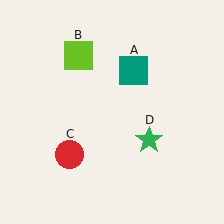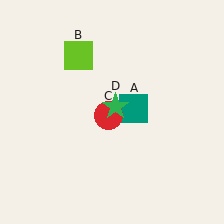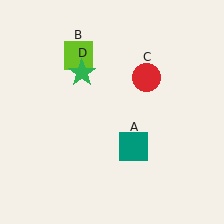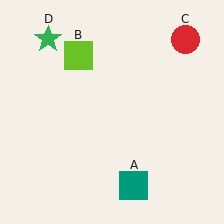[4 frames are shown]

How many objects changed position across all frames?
3 objects changed position: teal square (object A), red circle (object C), green star (object D).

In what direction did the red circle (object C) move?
The red circle (object C) moved up and to the right.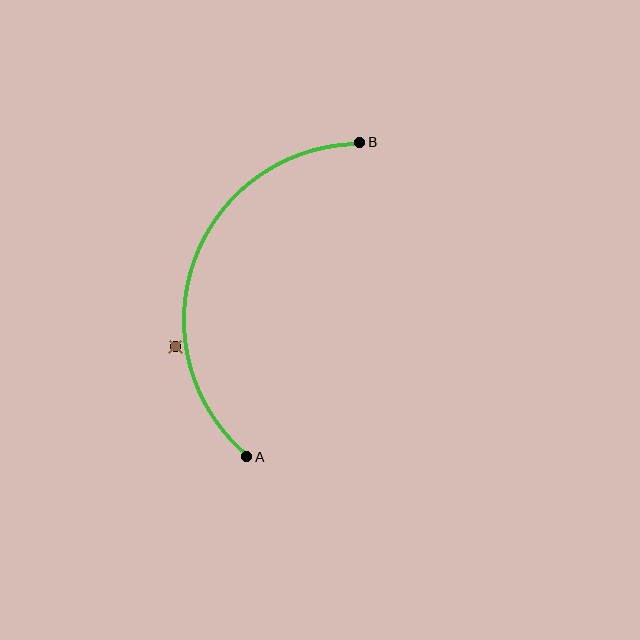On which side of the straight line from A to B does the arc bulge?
The arc bulges to the left of the straight line connecting A and B.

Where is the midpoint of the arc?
The arc midpoint is the point on the curve farthest from the straight line joining A and B. It sits to the left of that line.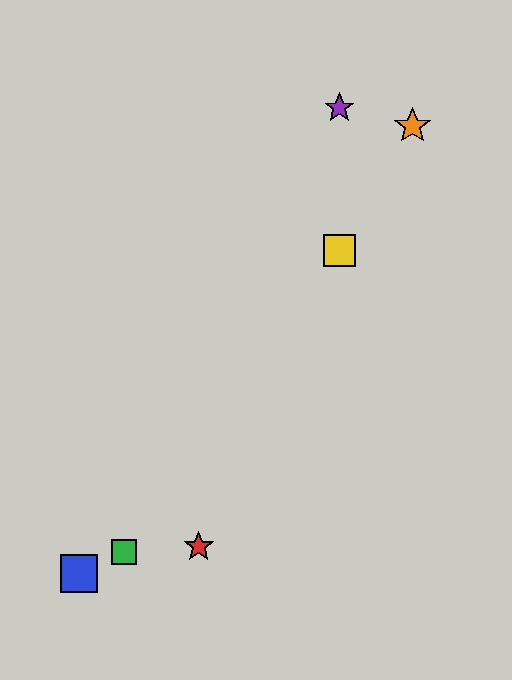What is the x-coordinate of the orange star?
The orange star is at x≈412.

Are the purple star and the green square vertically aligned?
No, the purple star is at x≈339 and the green square is at x≈124.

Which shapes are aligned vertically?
The yellow square, the purple star are aligned vertically.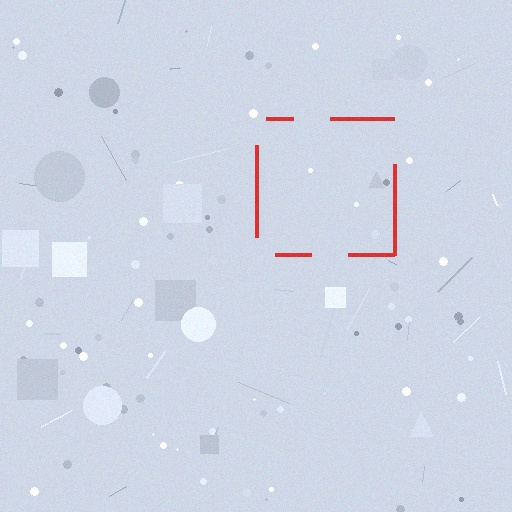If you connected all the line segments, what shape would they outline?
They would outline a square.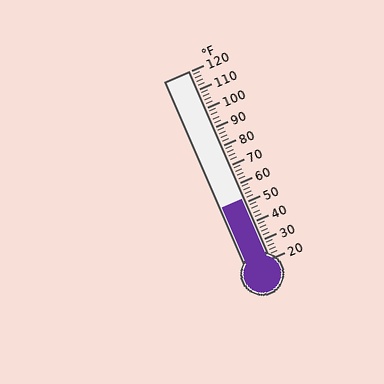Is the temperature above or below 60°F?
The temperature is below 60°F.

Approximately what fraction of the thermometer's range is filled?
The thermometer is filled to approximately 30% of its range.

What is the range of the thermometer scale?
The thermometer scale ranges from 20°F to 120°F.